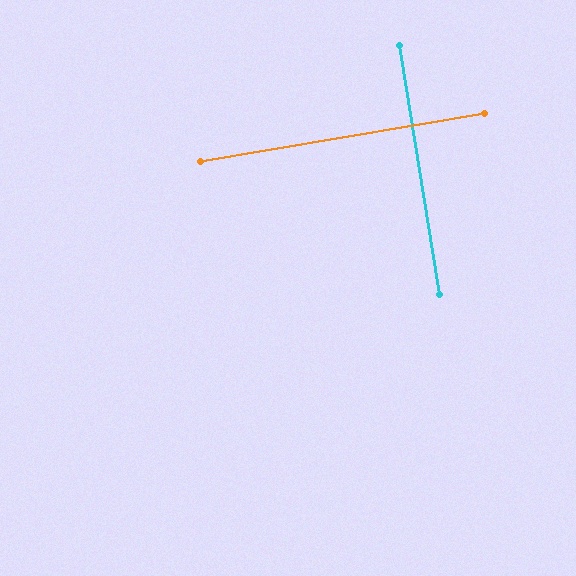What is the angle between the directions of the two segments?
Approximately 90 degrees.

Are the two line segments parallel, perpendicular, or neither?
Perpendicular — they meet at approximately 90°.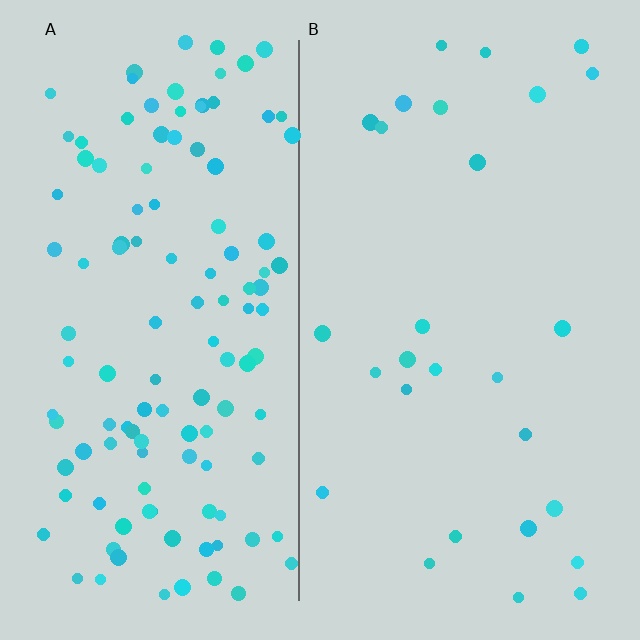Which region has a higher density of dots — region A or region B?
A (the left).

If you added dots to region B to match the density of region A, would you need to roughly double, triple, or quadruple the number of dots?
Approximately quadruple.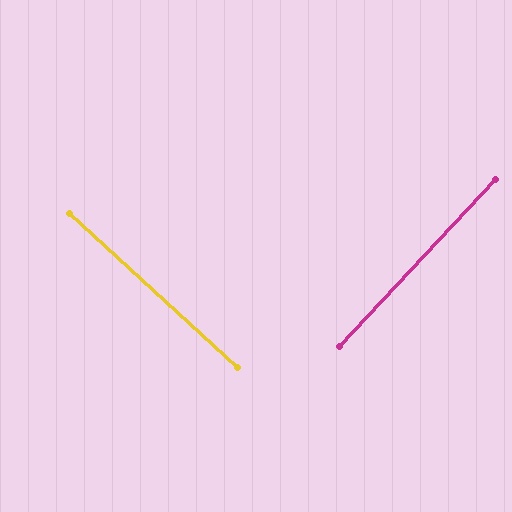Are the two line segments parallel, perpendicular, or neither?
Perpendicular — they meet at approximately 90°.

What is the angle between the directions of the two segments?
Approximately 90 degrees.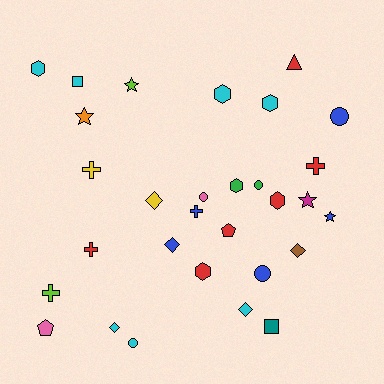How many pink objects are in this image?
There are 2 pink objects.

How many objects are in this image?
There are 30 objects.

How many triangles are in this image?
There is 1 triangle.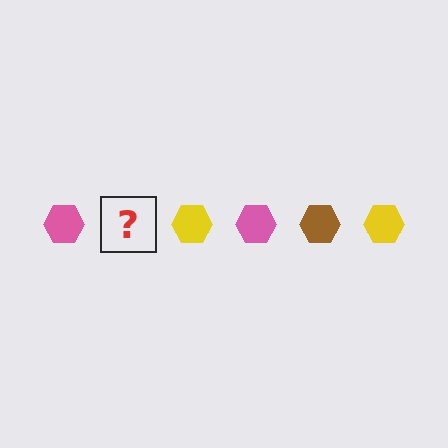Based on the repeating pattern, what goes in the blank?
The blank should be a brown hexagon.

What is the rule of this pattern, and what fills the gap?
The rule is that the pattern cycles through pink, brown, yellow hexagons. The gap should be filled with a brown hexagon.